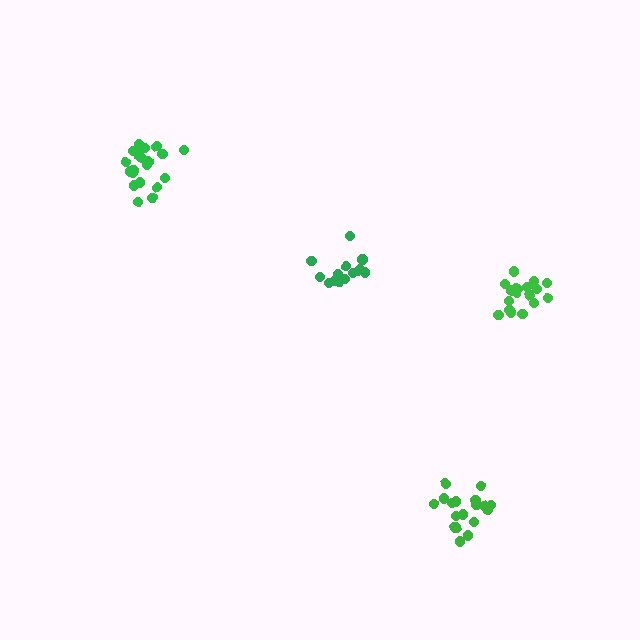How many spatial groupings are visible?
There are 4 spatial groupings.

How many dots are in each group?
Group 1: 18 dots, Group 2: 21 dots, Group 3: 19 dots, Group 4: 15 dots (73 total).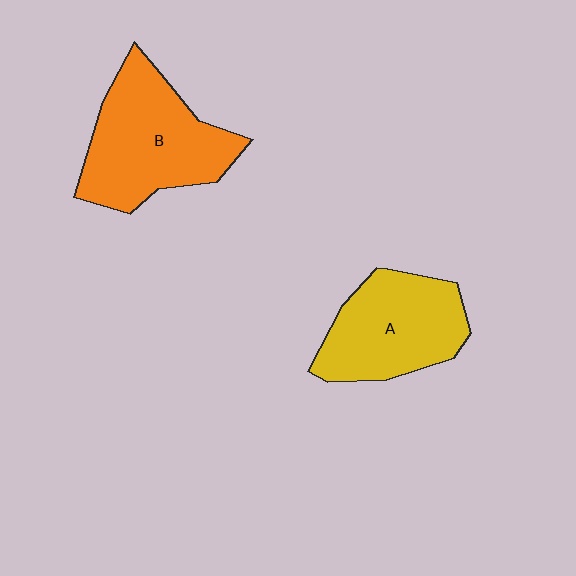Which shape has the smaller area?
Shape A (yellow).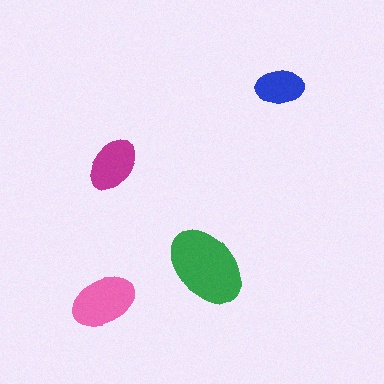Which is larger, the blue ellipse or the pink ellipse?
The pink one.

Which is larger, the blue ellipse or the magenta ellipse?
The magenta one.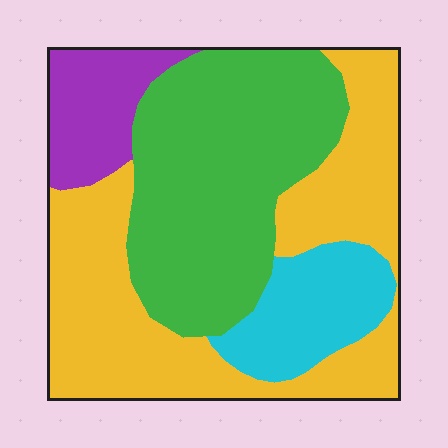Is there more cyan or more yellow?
Yellow.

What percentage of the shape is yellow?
Yellow covers about 40% of the shape.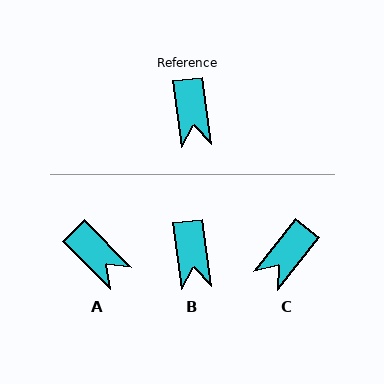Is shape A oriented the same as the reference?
No, it is off by about 38 degrees.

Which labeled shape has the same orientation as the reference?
B.